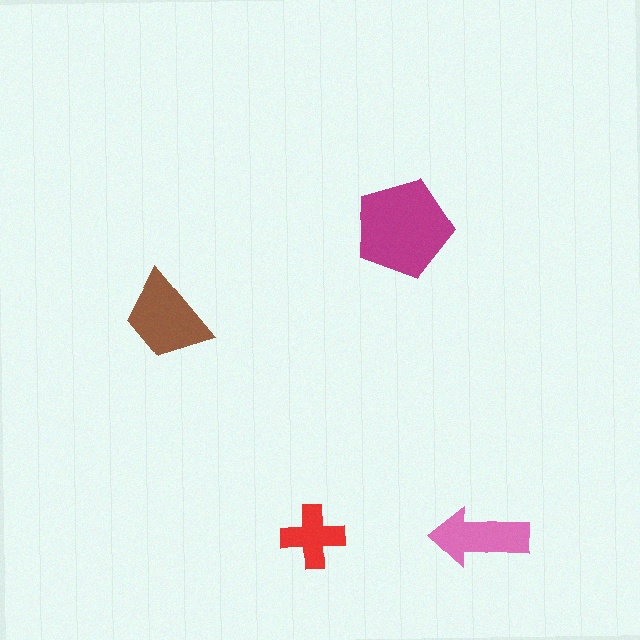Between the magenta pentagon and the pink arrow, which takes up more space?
The magenta pentagon.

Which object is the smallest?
The red cross.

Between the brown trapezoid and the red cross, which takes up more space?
The brown trapezoid.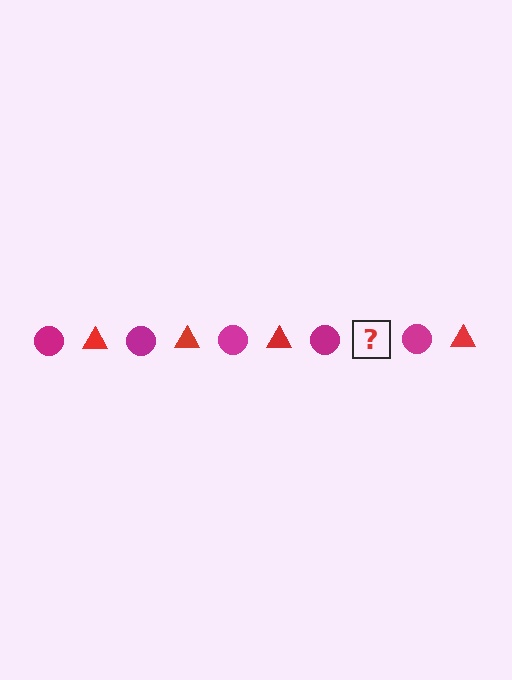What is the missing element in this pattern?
The missing element is a red triangle.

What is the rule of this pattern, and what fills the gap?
The rule is that the pattern alternates between magenta circle and red triangle. The gap should be filled with a red triangle.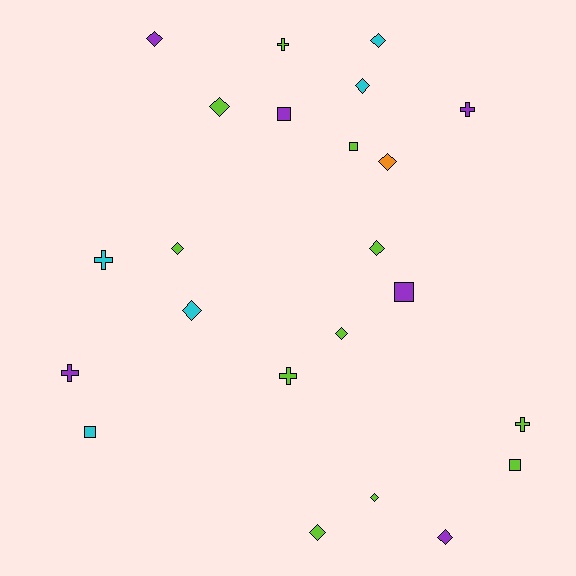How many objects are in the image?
There are 23 objects.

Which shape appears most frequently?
Diamond, with 12 objects.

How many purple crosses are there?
There are 2 purple crosses.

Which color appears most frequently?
Lime, with 11 objects.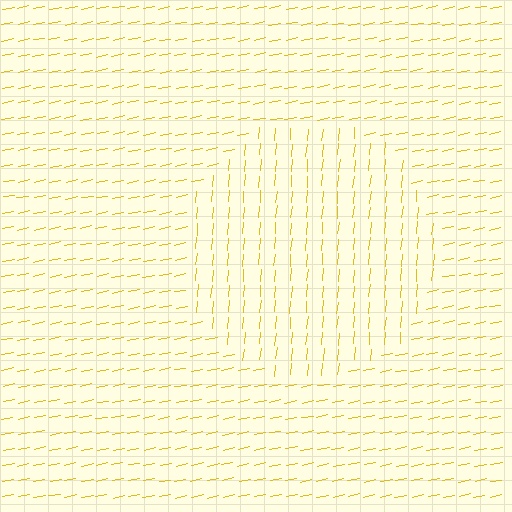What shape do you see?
I see a circle.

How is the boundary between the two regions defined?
The boundary is defined purely by a change in line orientation (approximately 73 degrees difference). All lines are the same color and thickness.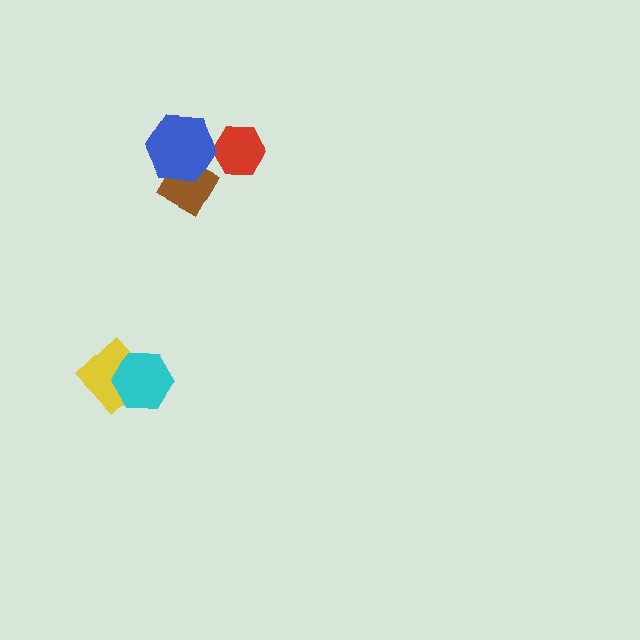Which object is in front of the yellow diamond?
The cyan hexagon is in front of the yellow diamond.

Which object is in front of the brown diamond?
The blue hexagon is in front of the brown diamond.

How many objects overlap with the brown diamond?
1 object overlaps with the brown diamond.